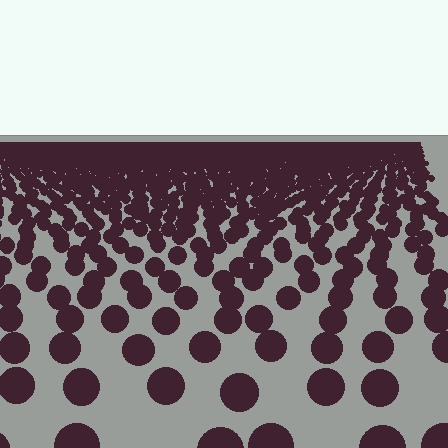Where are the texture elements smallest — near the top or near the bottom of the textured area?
Near the top.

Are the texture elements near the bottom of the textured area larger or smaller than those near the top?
Larger. Near the bottom, elements are closer to the viewer and appear at a bigger on-screen size.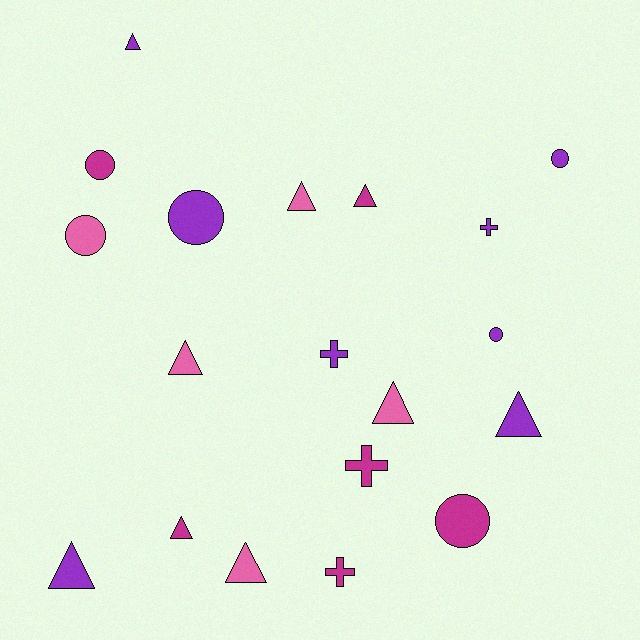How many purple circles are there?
There are 3 purple circles.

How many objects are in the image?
There are 19 objects.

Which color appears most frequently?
Purple, with 8 objects.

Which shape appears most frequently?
Triangle, with 9 objects.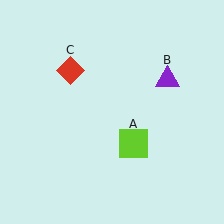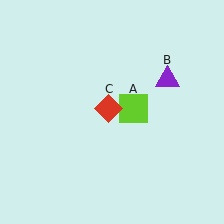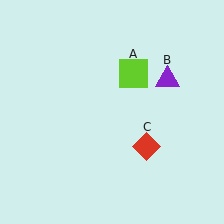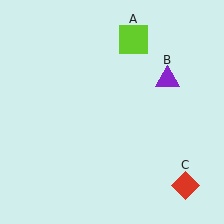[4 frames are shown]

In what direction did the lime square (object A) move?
The lime square (object A) moved up.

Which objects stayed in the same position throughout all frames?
Purple triangle (object B) remained stationary.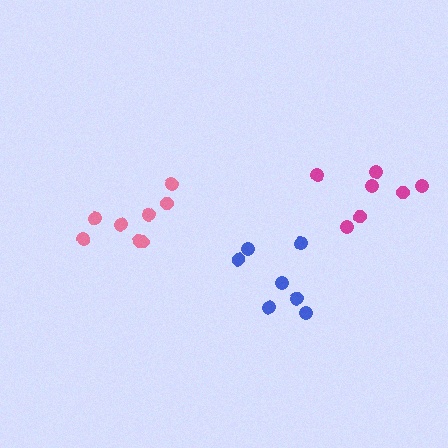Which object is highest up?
The magenta cluster is topmost.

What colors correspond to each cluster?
The clusters are colored: pink, magenta, blue.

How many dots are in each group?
Group 1: 8 dots, Group 2: 7 dots, Group 3: 7 dots (22 total).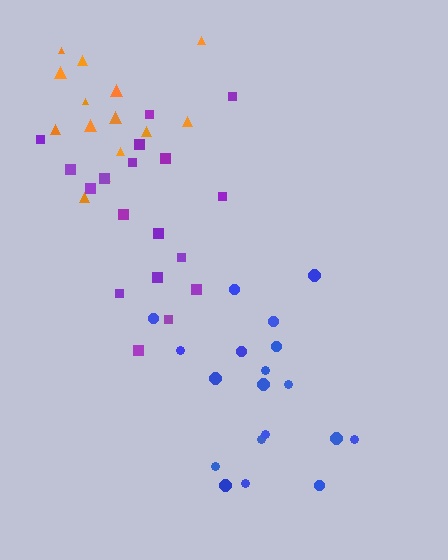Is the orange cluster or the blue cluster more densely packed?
Blue.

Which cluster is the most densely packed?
Blue.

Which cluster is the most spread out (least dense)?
Purple.